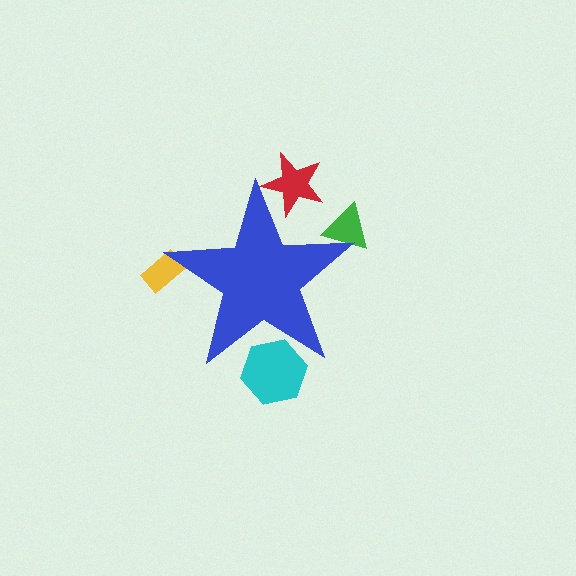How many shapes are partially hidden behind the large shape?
4 shapes are partially hidden.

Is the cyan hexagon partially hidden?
Yes, the cyan hexagon is partially hidden behind the blue star.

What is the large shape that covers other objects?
A blue star.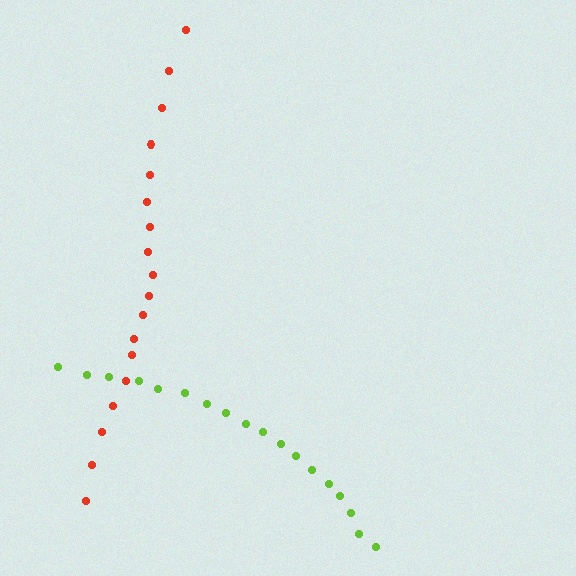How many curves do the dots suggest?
There are 2 distinct paths.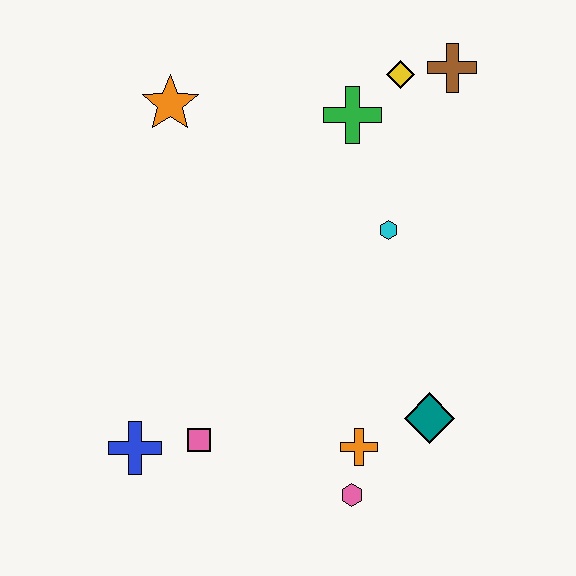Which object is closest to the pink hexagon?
The orange cross is closest to the pink hexagon.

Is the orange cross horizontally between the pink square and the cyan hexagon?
Yes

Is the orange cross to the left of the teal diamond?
Yes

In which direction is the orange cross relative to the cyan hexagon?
The orange cross is below the cyan hexagon.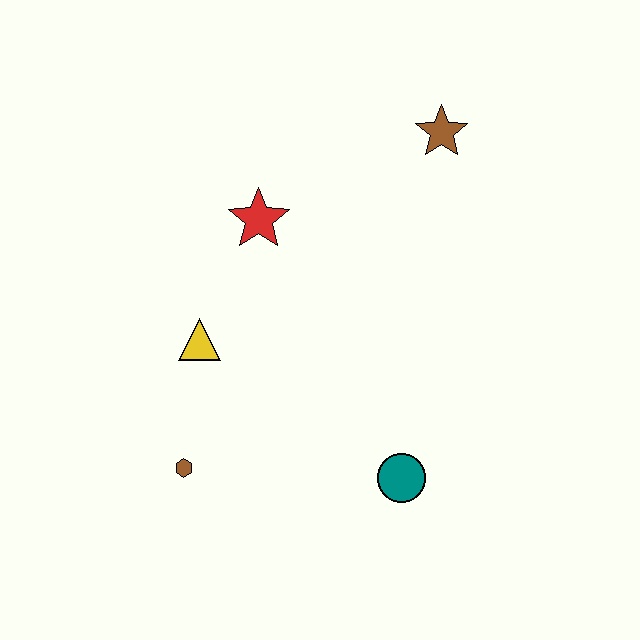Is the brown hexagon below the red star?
Yes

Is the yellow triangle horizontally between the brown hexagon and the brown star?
Yes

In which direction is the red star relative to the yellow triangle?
The red star is above the yellow triangle.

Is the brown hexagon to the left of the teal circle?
Yes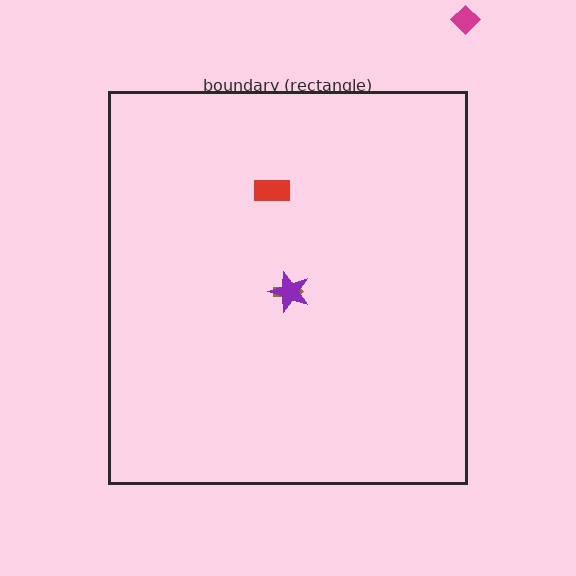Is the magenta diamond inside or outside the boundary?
Outside.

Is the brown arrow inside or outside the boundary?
Inside.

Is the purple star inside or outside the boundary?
Inside.